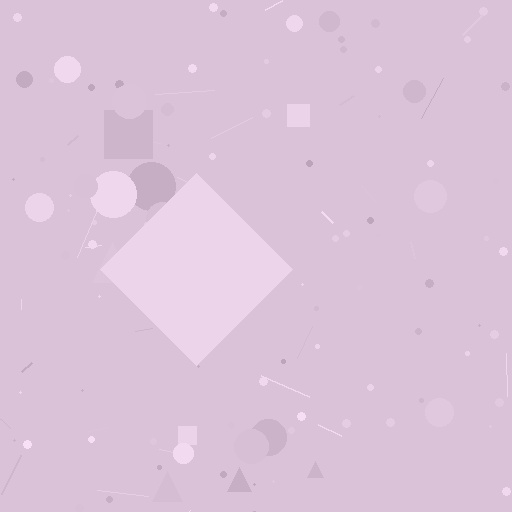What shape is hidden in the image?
A diamond is hidden in the image.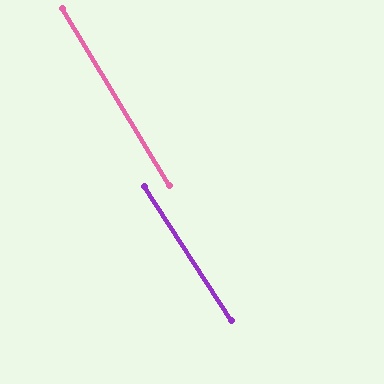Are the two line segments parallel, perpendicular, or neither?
Parallel — their directions differ by only 1.8°.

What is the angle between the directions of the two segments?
Approximately 2 degrees.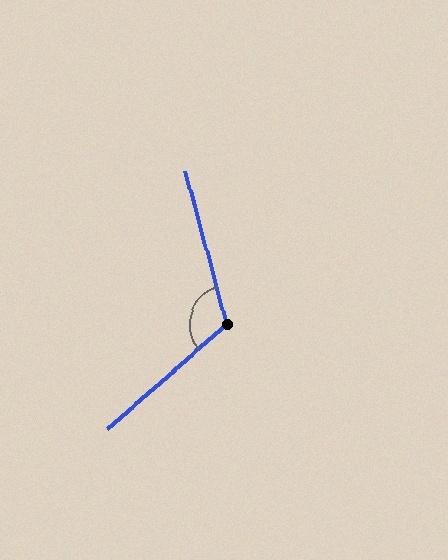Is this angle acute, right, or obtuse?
It is obtuse.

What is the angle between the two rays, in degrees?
Approximately 116 degrees.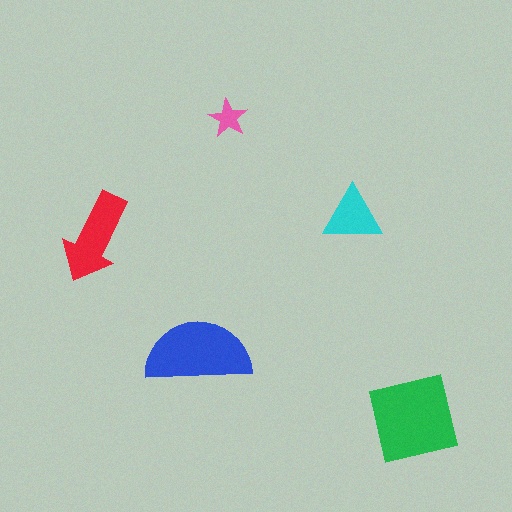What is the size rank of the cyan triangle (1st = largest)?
4th.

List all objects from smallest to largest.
The pink star, the cyan triangle, the red arrow, the blue semicircle, the green square.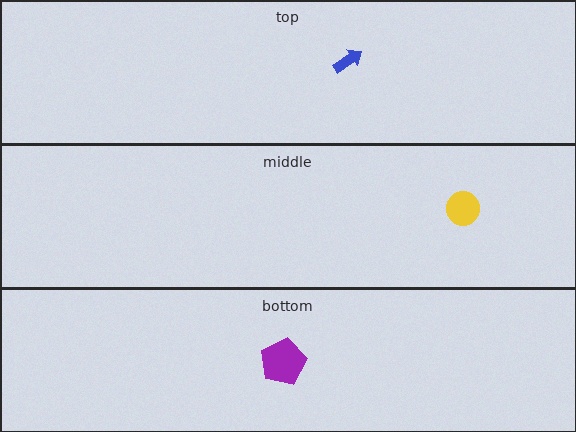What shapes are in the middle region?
The yellow circle.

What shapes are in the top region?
The blue arrow.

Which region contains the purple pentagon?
The bottom region.